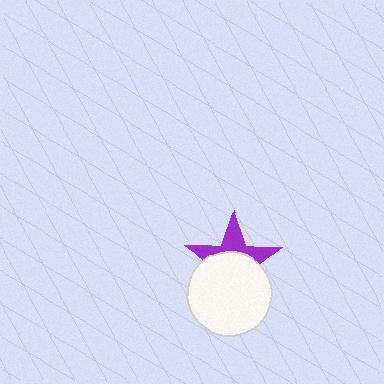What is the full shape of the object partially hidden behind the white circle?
The partially hidden object is a purple star.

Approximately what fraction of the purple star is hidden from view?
Roughly 60% of the purple star is hidden behind the white circle.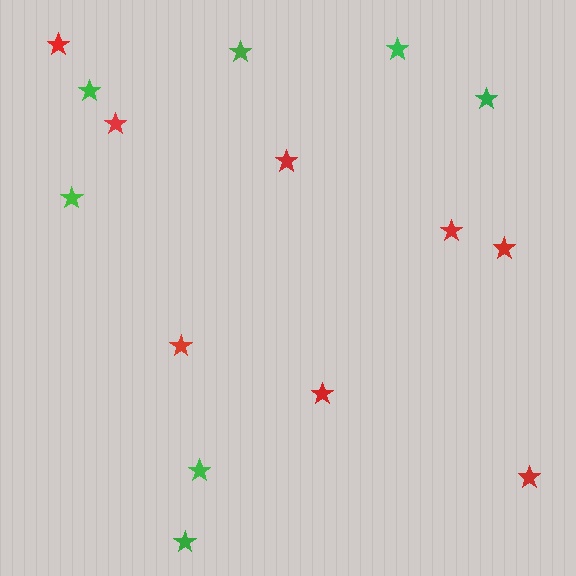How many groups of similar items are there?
There are 2 groups: one group of red stars (8) and one group of green stars (7).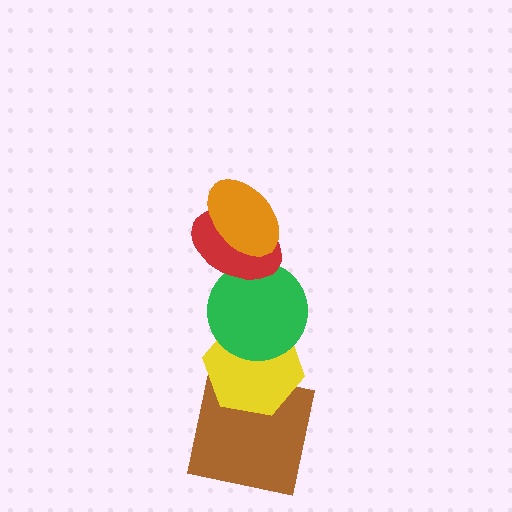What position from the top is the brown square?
The brown square is 5th from the top.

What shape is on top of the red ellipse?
The orange ellipse is on top of the red ellipse.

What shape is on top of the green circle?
The red ellipse is on top of the green circle.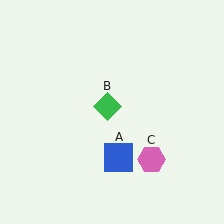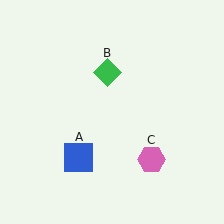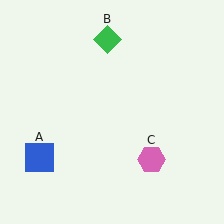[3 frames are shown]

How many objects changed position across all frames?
2 objects changed position: blue square (object A), green diamond (object B).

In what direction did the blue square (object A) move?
The blue square (object A) moved left.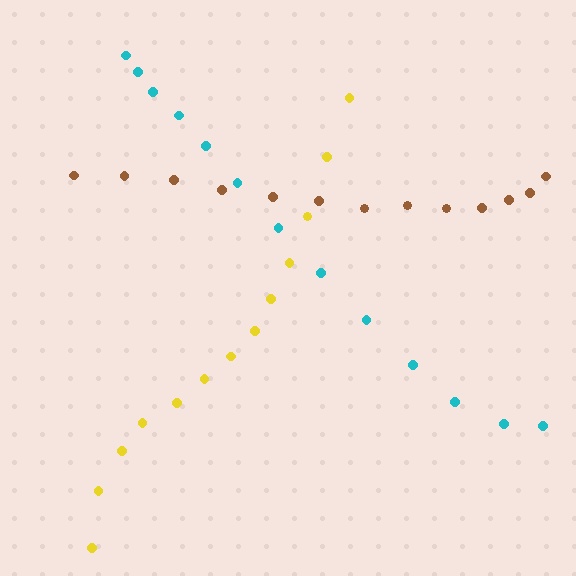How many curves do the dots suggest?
There are 3 distinct paths.